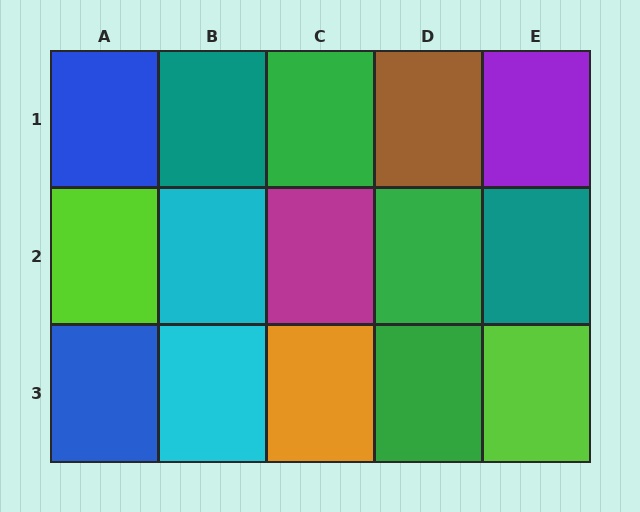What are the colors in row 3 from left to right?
Blue, cyan, orange, green, lime.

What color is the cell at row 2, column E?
Teal.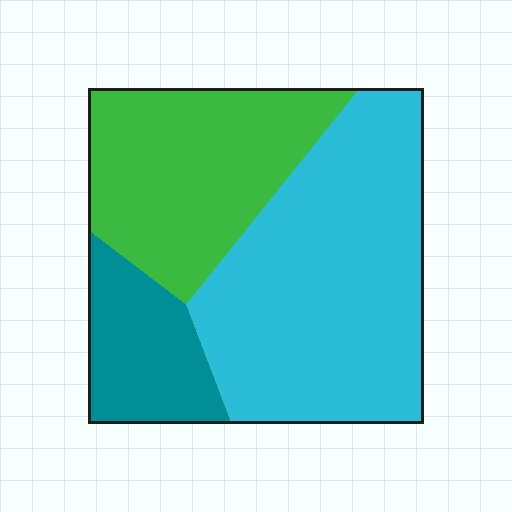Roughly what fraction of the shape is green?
Green takes up about one third (1/3) of the shape.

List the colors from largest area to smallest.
From largest to smallest: cyan, green, teal.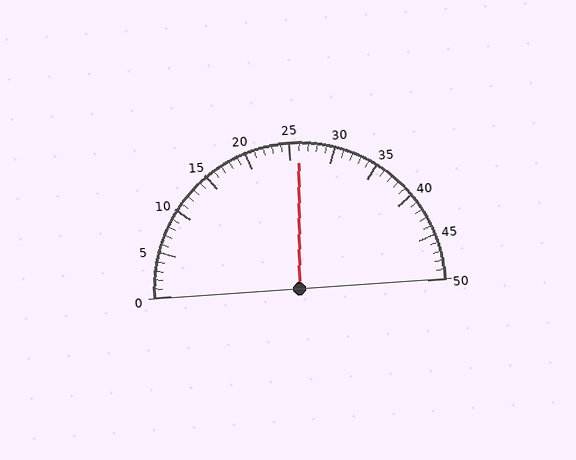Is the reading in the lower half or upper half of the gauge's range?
The reading is in the upper half of the range (0 to 50).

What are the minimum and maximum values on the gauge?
The gauge ranges from 0 to 50.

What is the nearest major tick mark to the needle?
The nearest major tick mark is 25.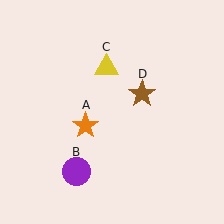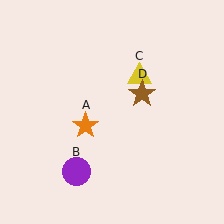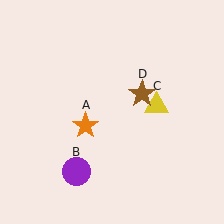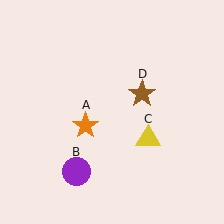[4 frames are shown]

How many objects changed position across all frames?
1 object changed position: yellow triangle (object C).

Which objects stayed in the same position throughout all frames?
Orange star (object A) and purple circle (object B) and brown star (object D) remained stationary.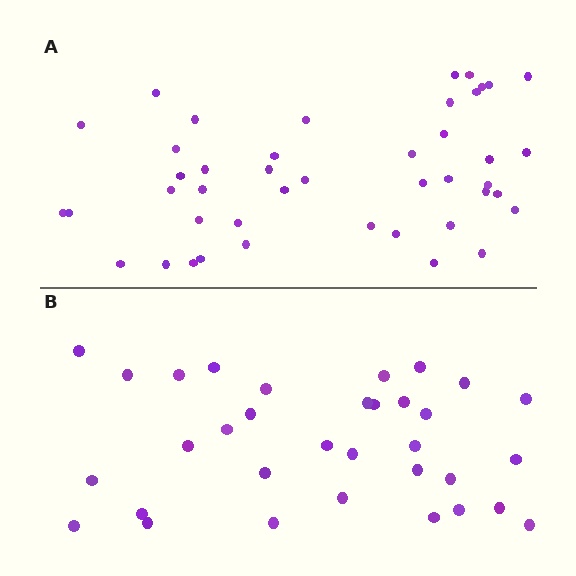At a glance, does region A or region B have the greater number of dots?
Region A (the top region) has more dots.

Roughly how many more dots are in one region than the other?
Region A has roughly 12 or so more dots than region B.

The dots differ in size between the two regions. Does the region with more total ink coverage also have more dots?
No. Region B has more total ink coverage because its dots are larger, but region A actually contains more individual dots. Total area can be misleading — the number of items is what matters here.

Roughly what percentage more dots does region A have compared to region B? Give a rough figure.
About 35% more.